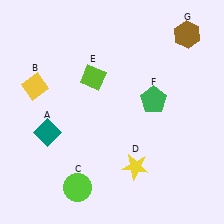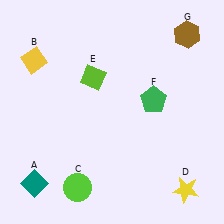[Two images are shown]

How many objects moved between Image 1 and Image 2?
3 objects moved between the two images.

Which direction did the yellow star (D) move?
The yellow star (D) moved right.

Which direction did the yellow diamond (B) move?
The yellow diamond (B) moved up.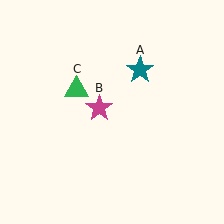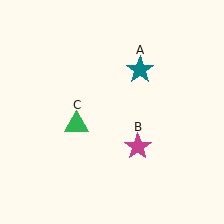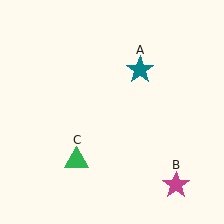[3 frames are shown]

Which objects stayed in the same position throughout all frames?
Teal star (object A) remained stationary.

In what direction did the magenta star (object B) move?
The magenta star (object B) moved down and to the right.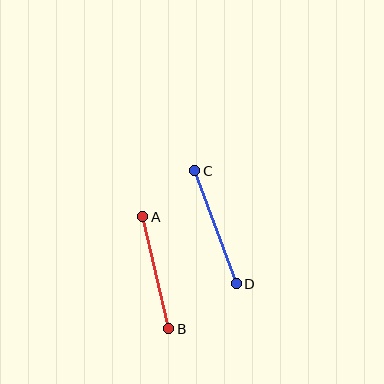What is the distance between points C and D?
The distance is approximately 121 pixels.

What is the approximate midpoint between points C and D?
The midpoint is at approximately (216, 227) pixels.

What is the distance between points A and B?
The distance is approximately 115 pixels.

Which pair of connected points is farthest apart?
Points C and D are farthest apart.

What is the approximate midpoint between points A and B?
The midpoint is at approximately (156, 273) pixels.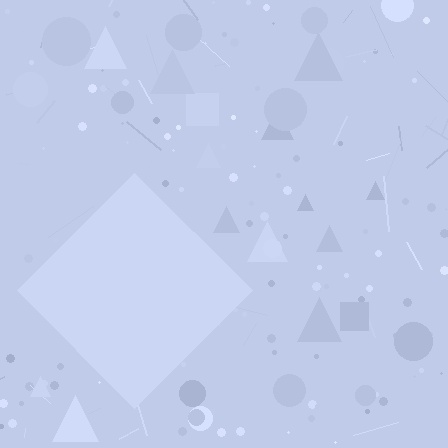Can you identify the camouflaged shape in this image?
The camouflaged shape is a diamond.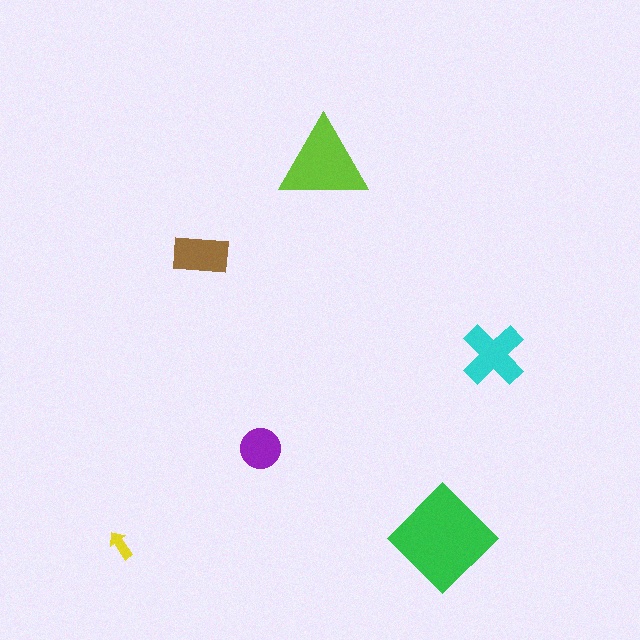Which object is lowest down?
The yellow arrow is bottommost.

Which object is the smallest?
The yellow arrow.